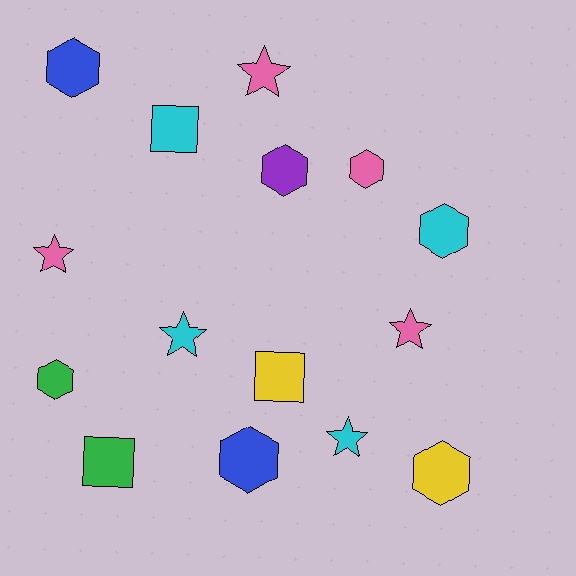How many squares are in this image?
There are 3 squares.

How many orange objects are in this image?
There are no orange objects.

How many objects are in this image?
There are 15 objects.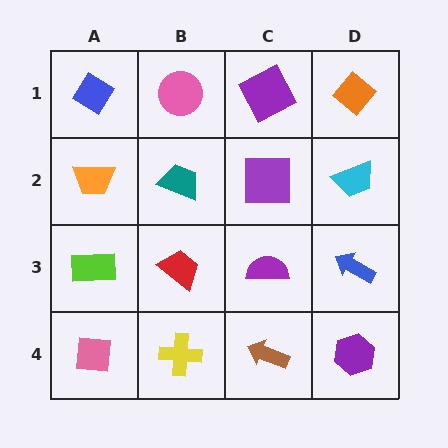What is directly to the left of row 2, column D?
A purple square.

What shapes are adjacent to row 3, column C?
A purple square (row 2, column C), a brown arrow (row 4, column C), a red trapezoid (row 3, column B), a blue arrow (row 3, column D).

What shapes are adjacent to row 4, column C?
A purple semicircle (row 3, column C), a yellow cross (row 4, column B), a purple hexagon (row 4, column D).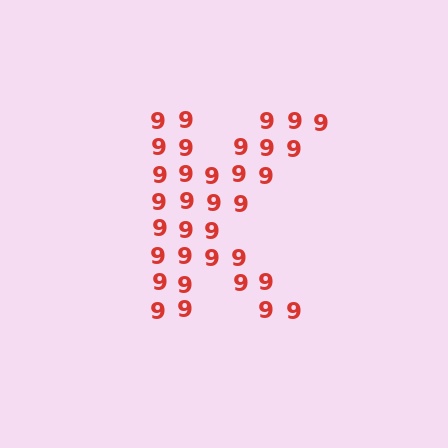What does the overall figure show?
The overall figure shows the letter K.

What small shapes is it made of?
It is made of small digit 9's.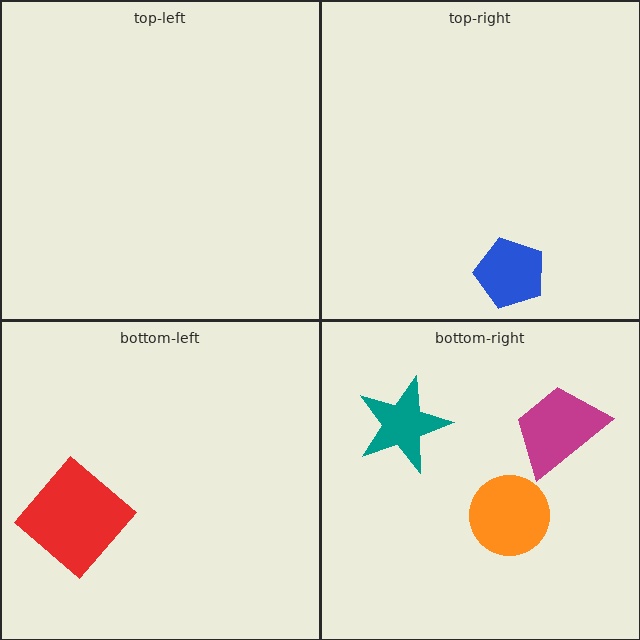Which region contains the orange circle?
The bottom-right region.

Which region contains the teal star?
The bottom-right region.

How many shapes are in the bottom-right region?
3.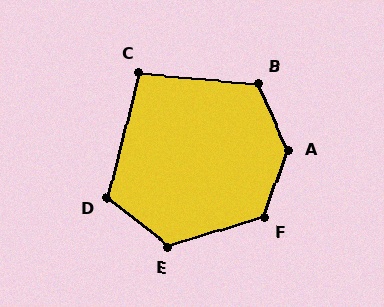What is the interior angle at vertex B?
Approximately 119 degrees (obtuse).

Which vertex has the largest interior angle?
A, at approximately 136 degrees.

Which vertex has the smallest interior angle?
C, at approximately 99 degrees.